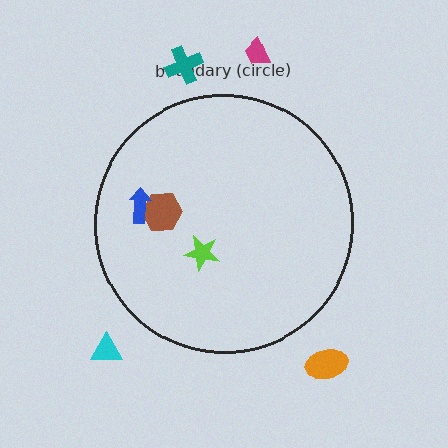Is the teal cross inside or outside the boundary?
Outside.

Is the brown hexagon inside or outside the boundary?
Inside.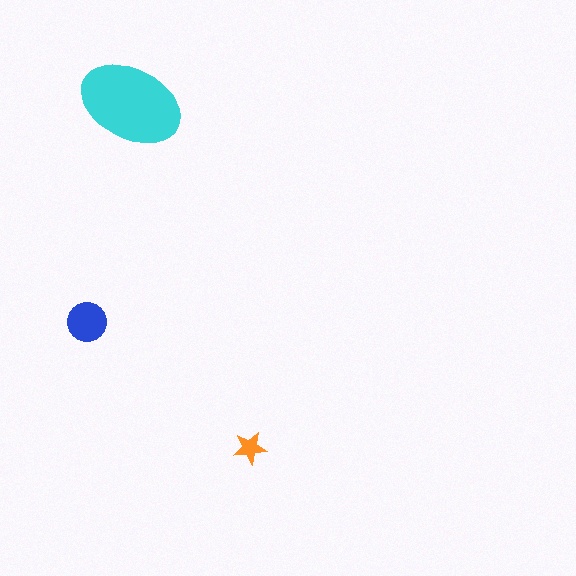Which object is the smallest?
The orange star.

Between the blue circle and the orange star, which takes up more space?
The blue circle.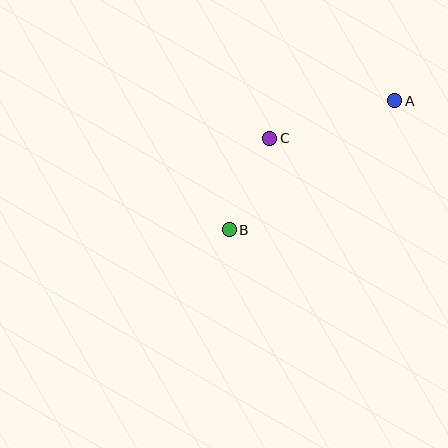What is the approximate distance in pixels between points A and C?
The distance between A and C is approximately 130 pixels.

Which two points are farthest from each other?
Points A and B are farthest from each other.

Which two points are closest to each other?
Points B and C are closest to each other.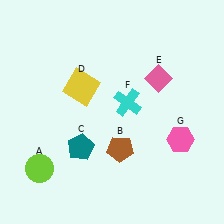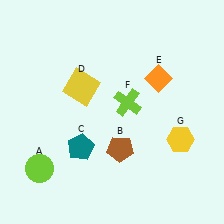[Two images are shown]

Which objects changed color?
E changed from pink to orange. F changed from cyan to lime. G changed from pink to yellow.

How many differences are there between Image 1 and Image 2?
There are 3 differences between the two images.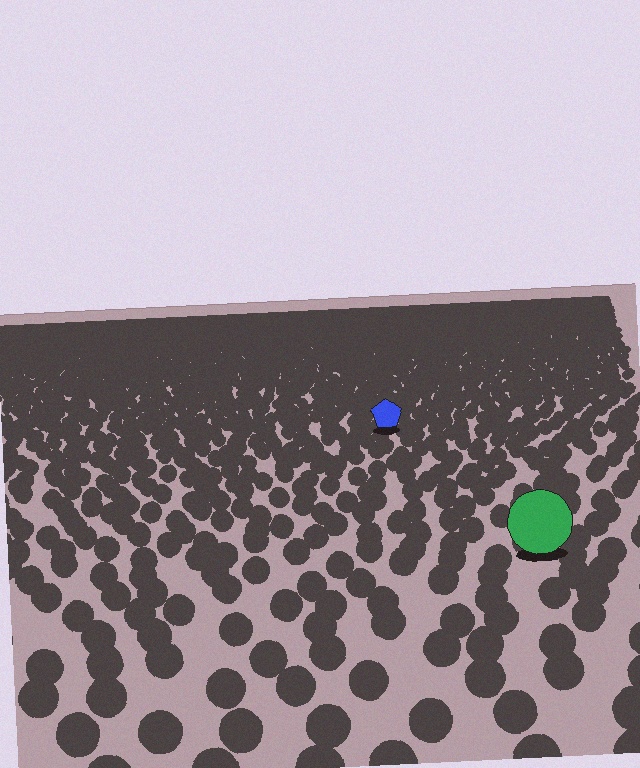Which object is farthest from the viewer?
The blue pentagon is farthest from the viewer. It appears smaller and the ground texture around it is denser.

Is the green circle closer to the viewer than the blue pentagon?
Yes. The green circle is closer — you can tell from the texture gradient: the ground texture is coarser near it.